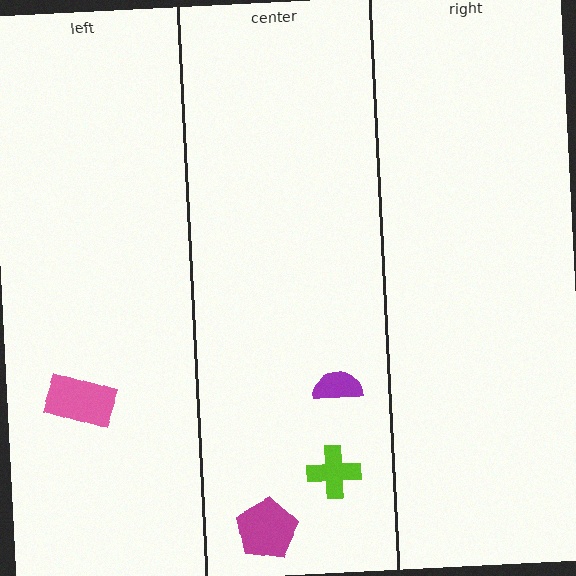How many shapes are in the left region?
1.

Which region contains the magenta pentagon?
The center region.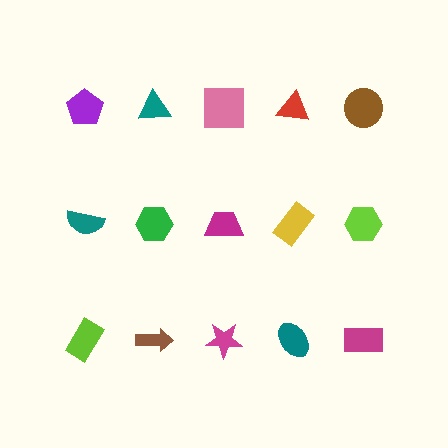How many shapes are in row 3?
5 shapes.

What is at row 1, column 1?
A purple pentagon.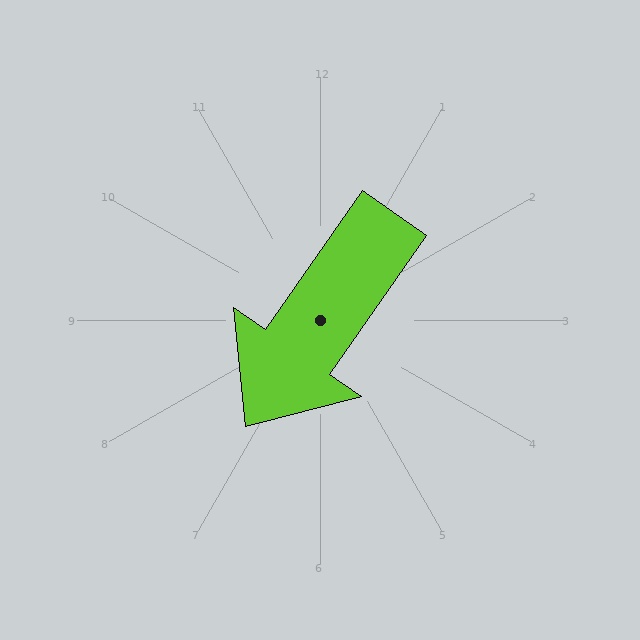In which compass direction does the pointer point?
Southwest.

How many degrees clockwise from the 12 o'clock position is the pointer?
Approximately 215 degrees.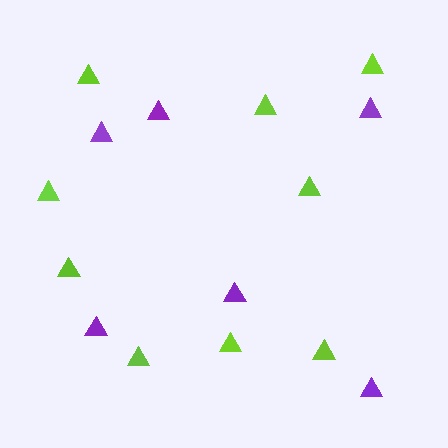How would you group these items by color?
There are 2 groups: one group of lime triangles (9) and one group of purple triangles (6).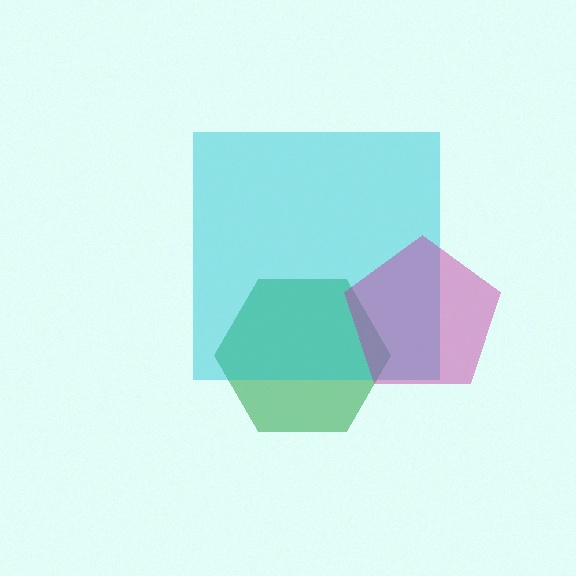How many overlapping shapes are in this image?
There are 3 overlapping shapes in the image.